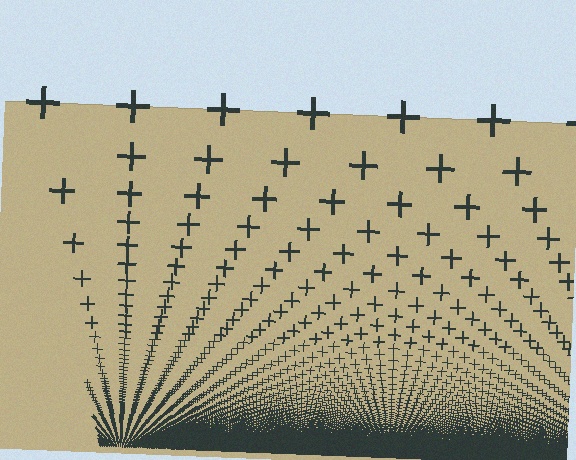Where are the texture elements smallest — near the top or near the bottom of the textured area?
Near the bottom.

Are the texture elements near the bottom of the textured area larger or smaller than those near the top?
Smaller. The gradient is inverted — elements near the bottom are smaller and denser.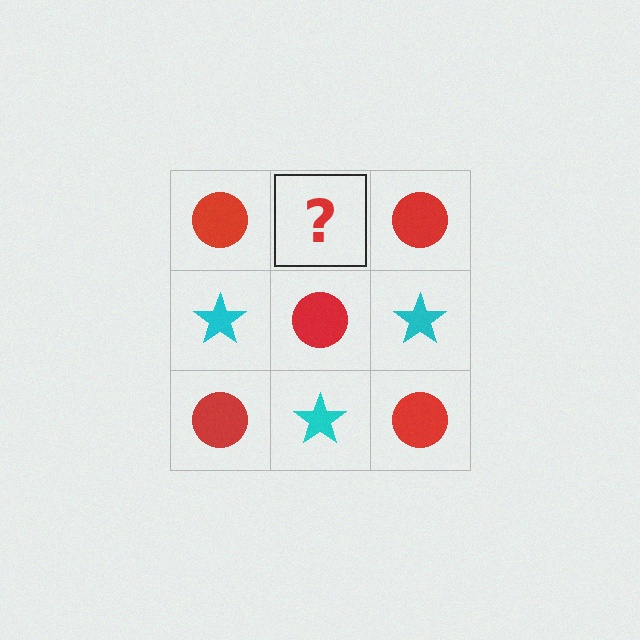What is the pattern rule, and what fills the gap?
The rule is that it alternates red circle and cyan star in a checkerboard pattern. The gap should be filled with a cyan star.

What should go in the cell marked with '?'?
The missing cell should contain a cyan star.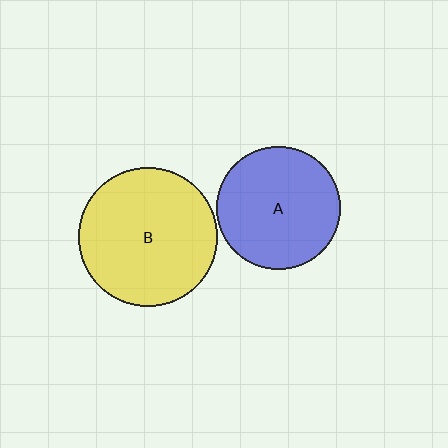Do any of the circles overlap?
No, none of the circles overlap.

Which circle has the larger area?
Circle B (yellow).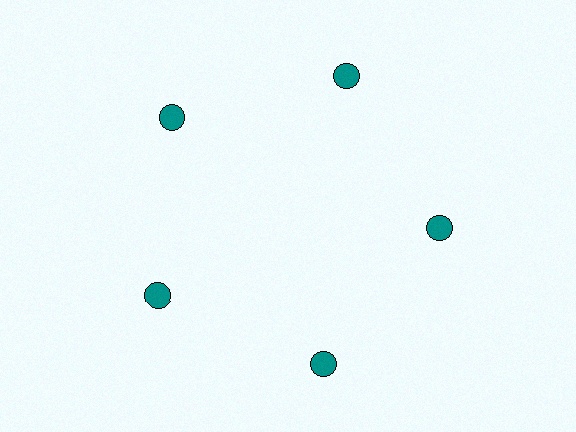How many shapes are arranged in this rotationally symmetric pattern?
There are 5 shapes, arranged in 5 groups of 1.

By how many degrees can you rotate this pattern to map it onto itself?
The pattern maps onto itself every 72 degrees of rotation.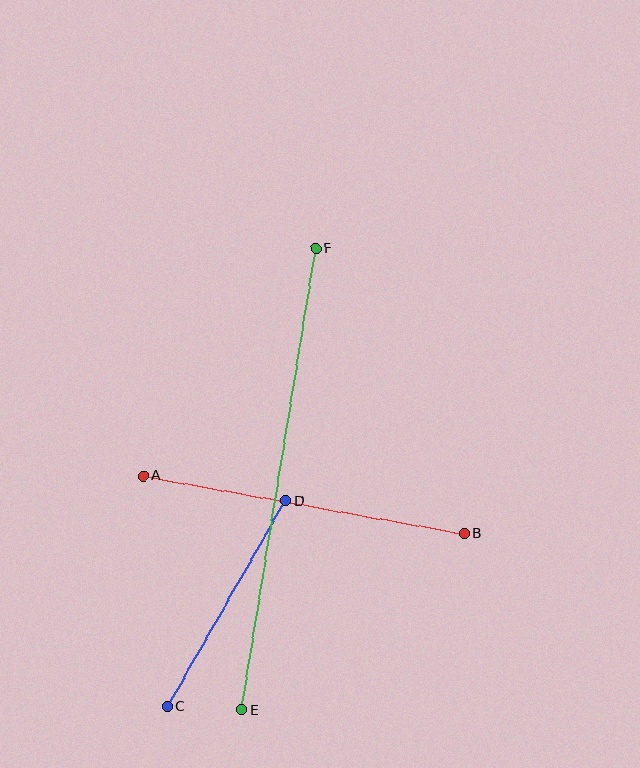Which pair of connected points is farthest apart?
Points E and F are farthest apart.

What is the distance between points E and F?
The distance is approximately 468 pixels.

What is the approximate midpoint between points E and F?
The midpoint is at approximately (279, 479) pixels.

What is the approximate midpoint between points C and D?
The midpoint is at approximately (227, 603) pixels.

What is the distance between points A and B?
The distance is approximately 326 pixels.